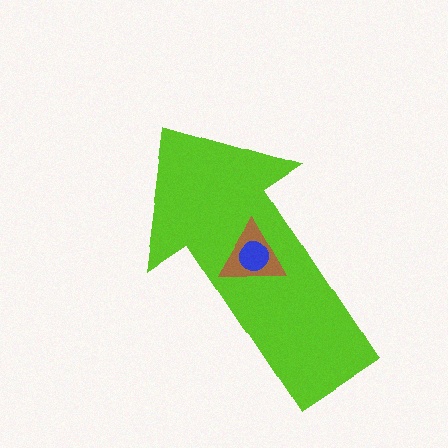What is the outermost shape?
The lime arrow.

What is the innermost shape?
The blue circle.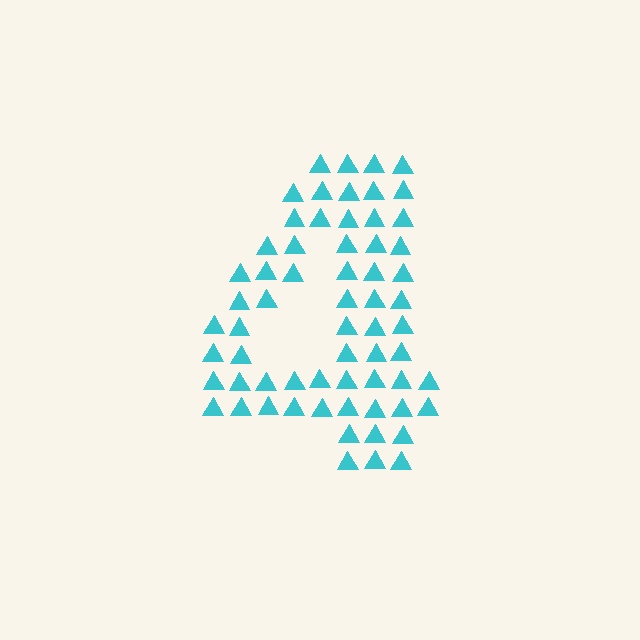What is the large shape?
The large shape is the digit 4.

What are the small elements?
The small elements are triangles.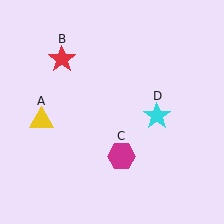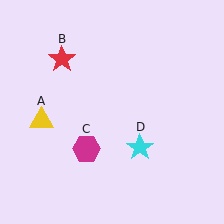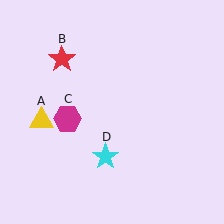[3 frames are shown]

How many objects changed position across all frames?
2 objects changed position: magenta hexagon (object C), cyan star (object D).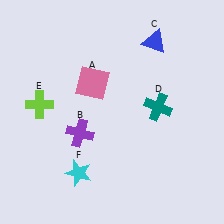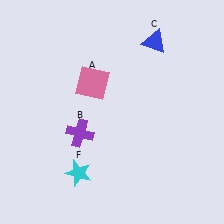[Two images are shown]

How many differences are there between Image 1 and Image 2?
There are 2 differences between the two images.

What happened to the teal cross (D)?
The teal cross (D) was removed in Image 2. It was in the top-right area of Image 1.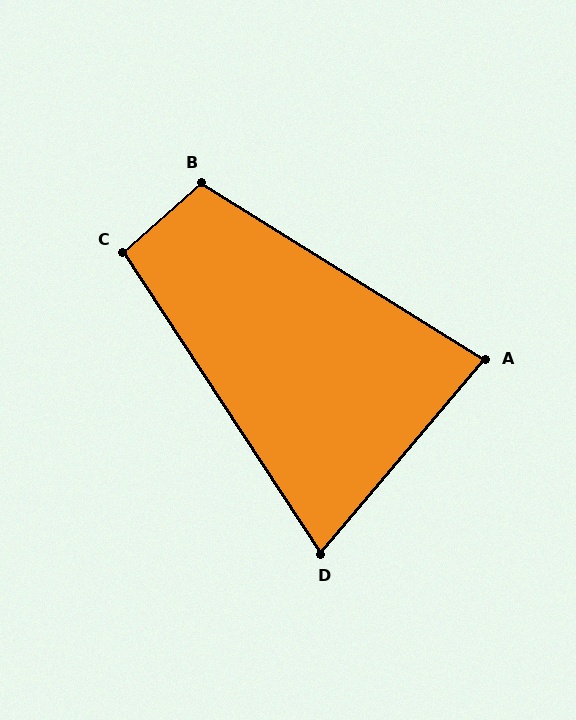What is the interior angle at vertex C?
Approximately 98 degrees (obtuse).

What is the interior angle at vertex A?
Approximately 82 degrees (acute).